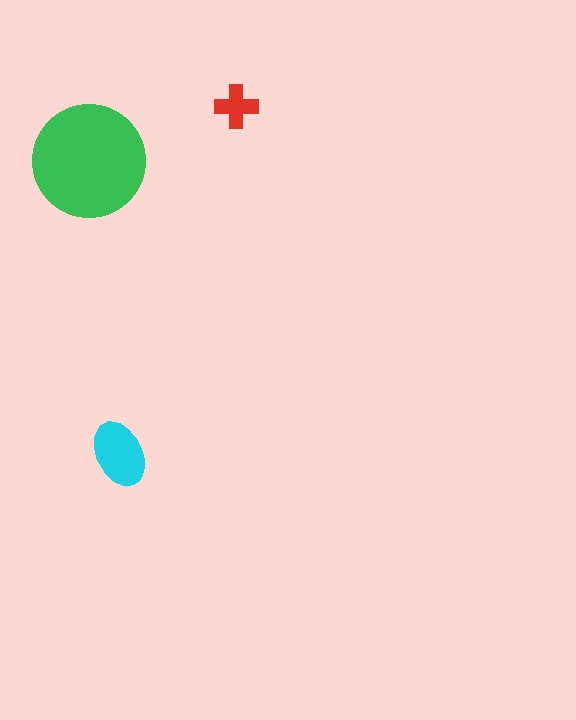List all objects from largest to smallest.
The green circle, the cyan ellipse, the red cross.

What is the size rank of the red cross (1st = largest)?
3rd.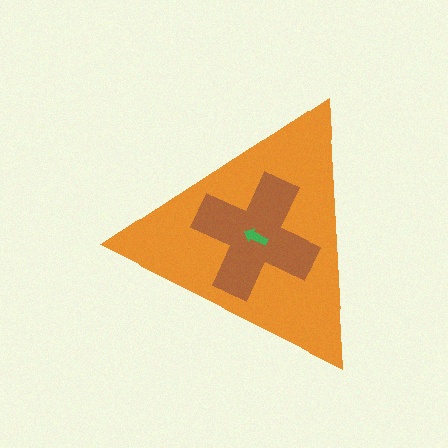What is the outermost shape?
The orange triangle.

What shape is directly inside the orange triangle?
The brown cross.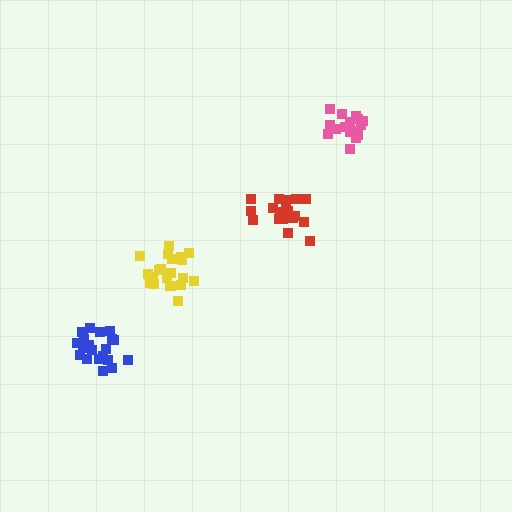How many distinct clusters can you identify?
There are 4 distinct clusters.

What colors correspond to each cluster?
The clusters are colored: pink, yellow, red, blue.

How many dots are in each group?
Group 1: 18 dots, Group 2: 20 dots, Group 3: 18 dots, Group 4: 20 dots (76 total).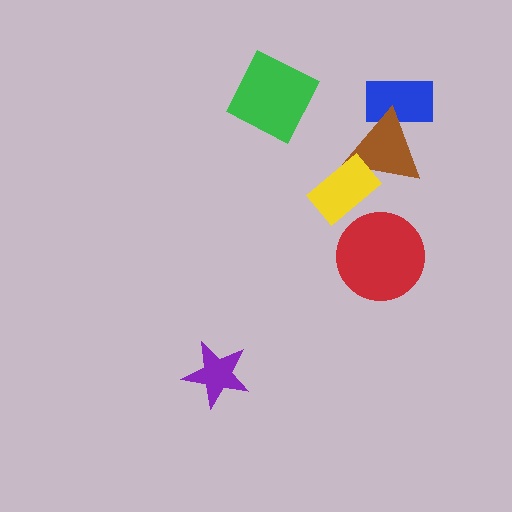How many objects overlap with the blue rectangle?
1 object overlaps with the blue rectangle.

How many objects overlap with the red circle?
0 objects overlap with the red circle.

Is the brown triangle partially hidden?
Yes, it is partially covered by another shape.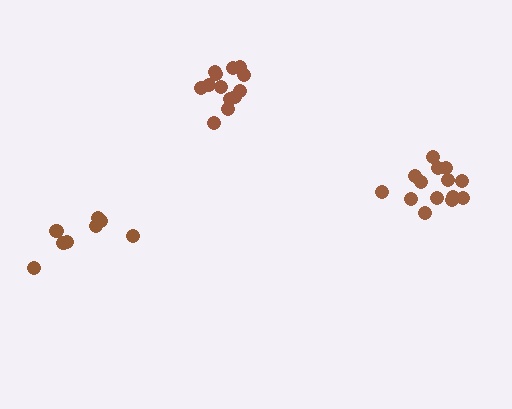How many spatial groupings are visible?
There are 3 spatial groupings.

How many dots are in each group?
Group 1: 8 dots, Group 2: 13 dots, Group 3: 14 dots (35 total).